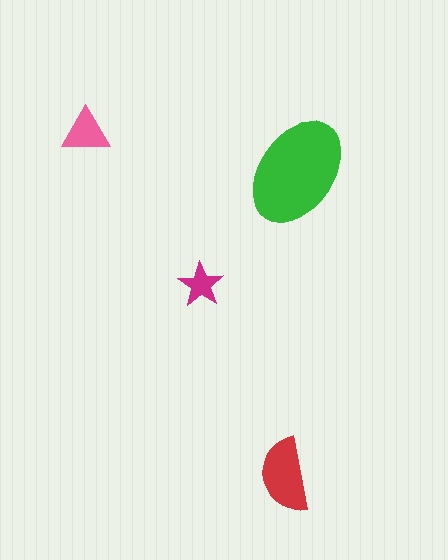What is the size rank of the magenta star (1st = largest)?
4th.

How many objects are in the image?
There are 4 objects in the image.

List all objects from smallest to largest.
The magenta star, the pink triangle, the red semicircle, the green ellipse.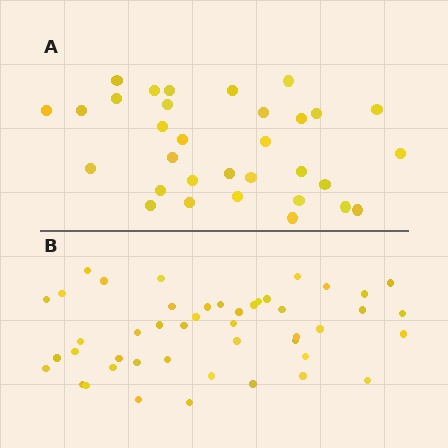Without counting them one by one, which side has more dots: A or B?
Region B (the bottom region) has more dots.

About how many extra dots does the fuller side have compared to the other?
Region B has approximately 15 more dots than region A.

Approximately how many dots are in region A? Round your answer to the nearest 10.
About 30 dots. (The exact count is 32, which rounds to 30.)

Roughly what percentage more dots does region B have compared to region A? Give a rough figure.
About 45% more.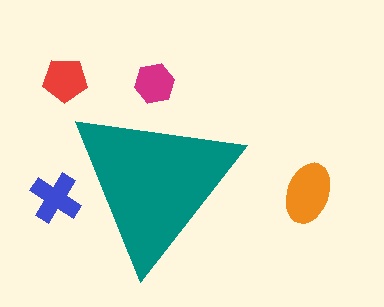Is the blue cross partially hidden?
Yes, the blue cross is partially hidden behind the teal triangle.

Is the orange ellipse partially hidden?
No, the orange ellipse is fully visible.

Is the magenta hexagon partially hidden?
Yes, the magenta hexagon is partially hidden behind the teal triangle.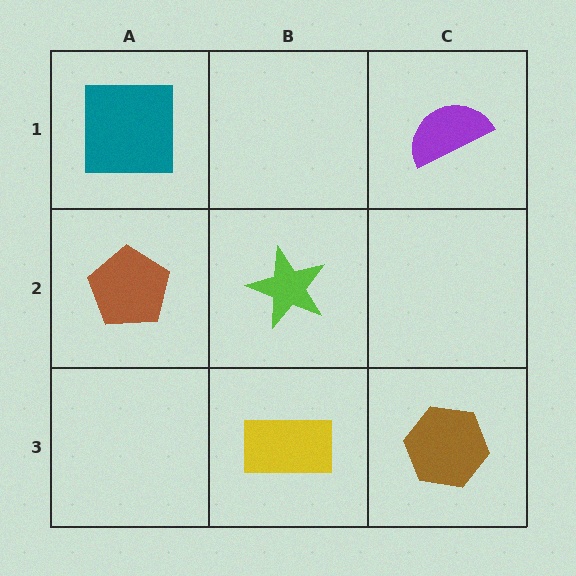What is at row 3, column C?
A brown hexagon.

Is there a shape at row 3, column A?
No, that cell is empty.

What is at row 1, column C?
A purple semicircle.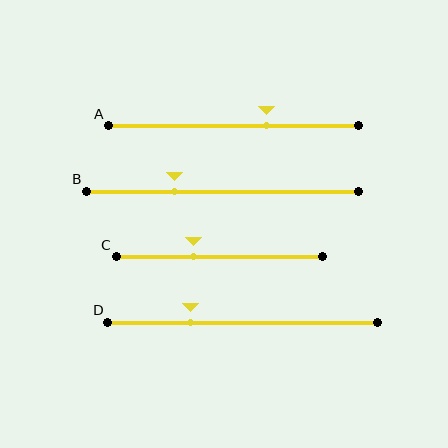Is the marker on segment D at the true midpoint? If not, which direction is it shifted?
No, the marker on segment D is shifted to the left by about 19% of the segment length.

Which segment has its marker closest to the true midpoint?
Segment C has its marker closest to the true midpoint.